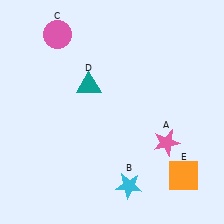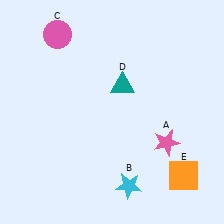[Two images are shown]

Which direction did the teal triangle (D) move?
The teal triangle (D) moved right.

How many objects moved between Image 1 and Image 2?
1 object moved between the two images.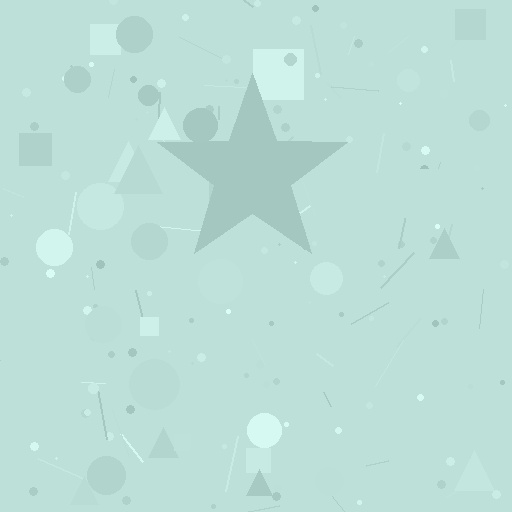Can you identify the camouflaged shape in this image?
The camouflaged shape is a star.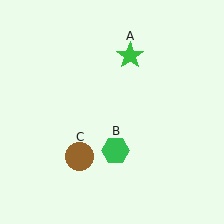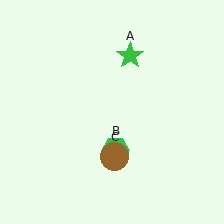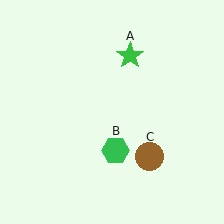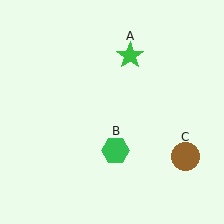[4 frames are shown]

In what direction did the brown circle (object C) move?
The brown circle (object C) moved right.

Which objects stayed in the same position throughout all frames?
Green star (object A) and green hexagon (object B) remained stationary.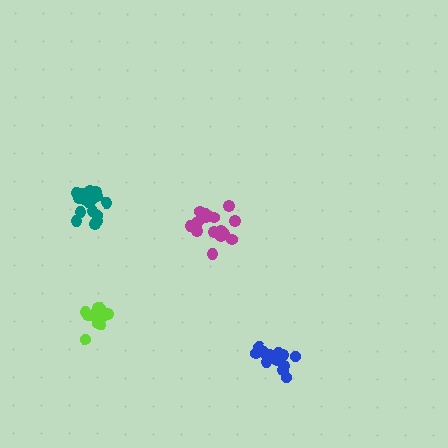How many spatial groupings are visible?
There are 4 spatial groupings.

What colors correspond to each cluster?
The clusters are colored: blue, teal, lime, magenta.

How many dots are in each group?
Group 1: 14 dots, Group 2: 18 dots, Group 3: 12 dots, Group 4: 17 dots (61 total).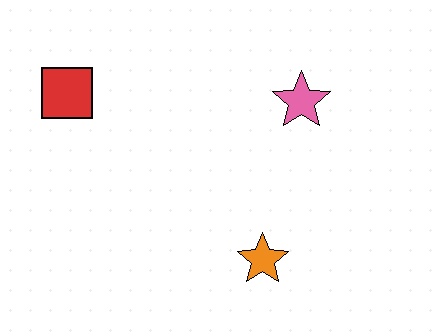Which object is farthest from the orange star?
The red square is farthest from the orange star.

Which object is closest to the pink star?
The orange star is closest to the pink star.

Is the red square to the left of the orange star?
Yes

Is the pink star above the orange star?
Yes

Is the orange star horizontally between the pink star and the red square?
Yes